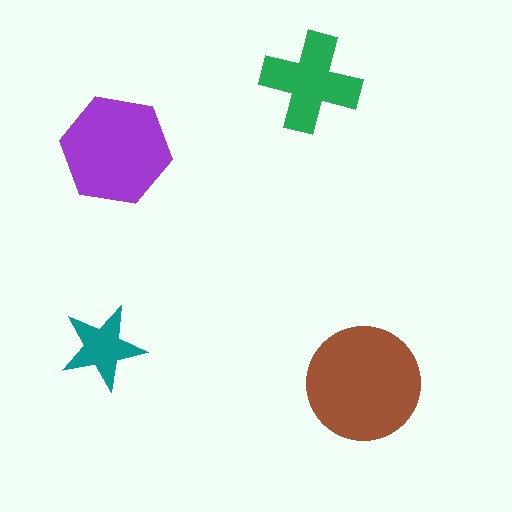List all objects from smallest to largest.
The teal star, the green cross, the purple hexagon, the brown circle.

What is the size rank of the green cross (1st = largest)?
3rd.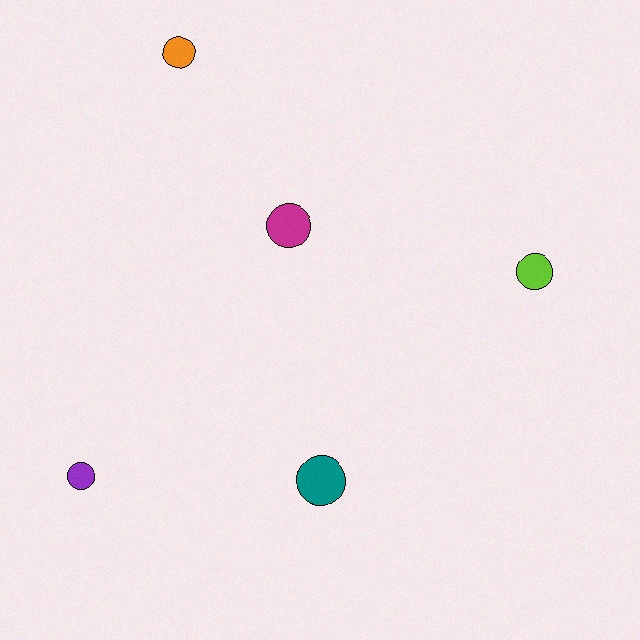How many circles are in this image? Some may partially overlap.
There are 5 circles.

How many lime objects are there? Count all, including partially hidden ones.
There is 1 lime object.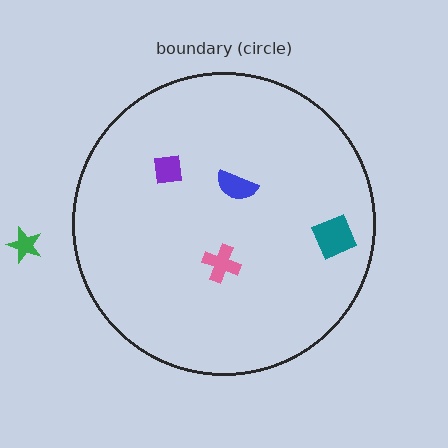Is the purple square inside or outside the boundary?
Inside.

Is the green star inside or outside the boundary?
Outside.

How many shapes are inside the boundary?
4 inside, 1 outside.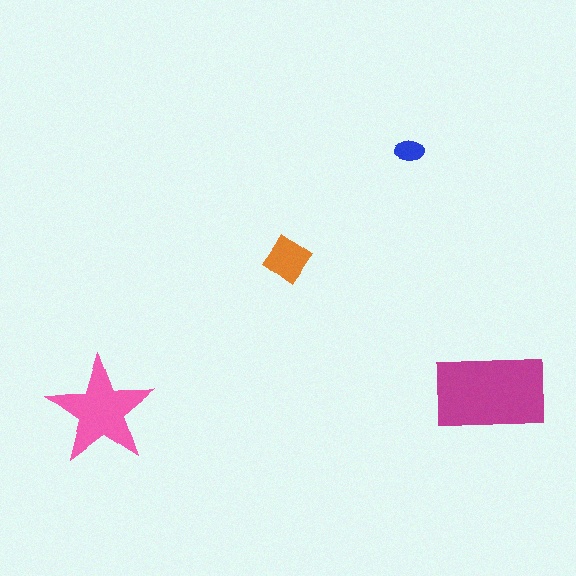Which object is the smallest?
The blue ellipse.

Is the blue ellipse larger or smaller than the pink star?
Smaller.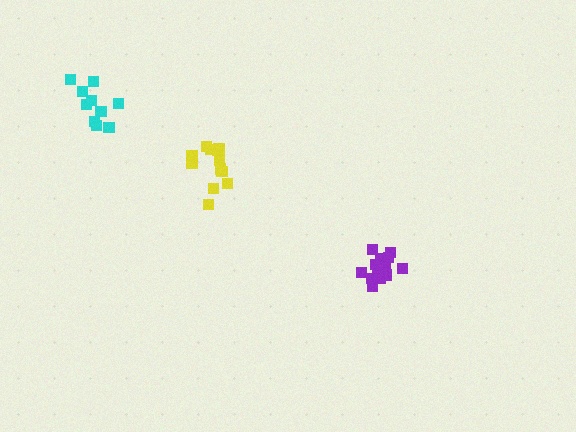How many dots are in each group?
Group 1: 10 dots, Group 2: 13 dots, Group 3: 12 dots (35 total).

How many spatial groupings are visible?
There are 3 spatial groupings.